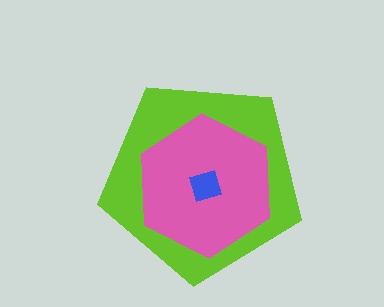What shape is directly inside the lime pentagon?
The pink hexagon.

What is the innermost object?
The blue diamond.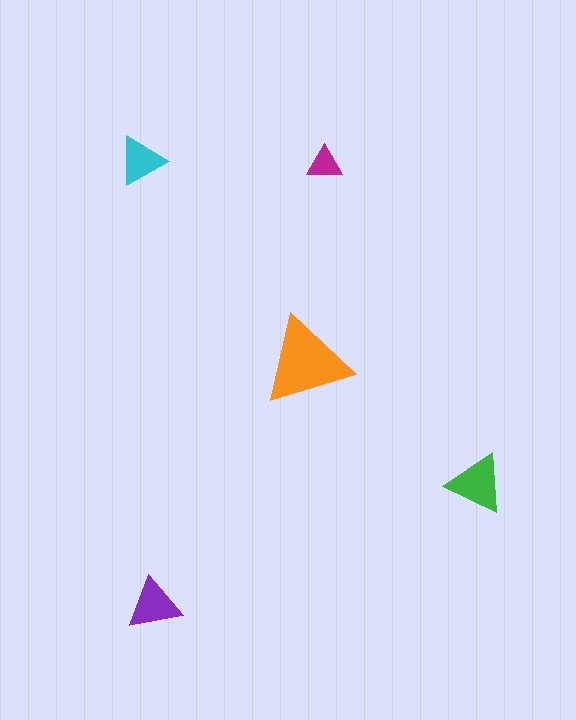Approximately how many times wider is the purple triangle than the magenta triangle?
About 1.5 times wider.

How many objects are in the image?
There are 5 objects in the image.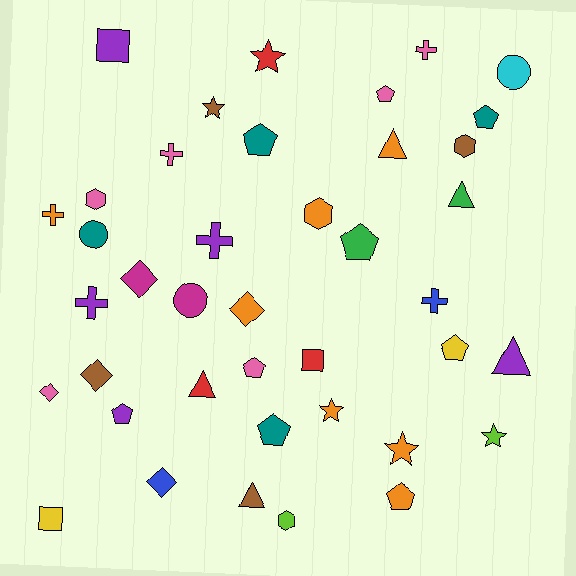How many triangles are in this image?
There are 5 triangles.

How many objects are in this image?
There are 40 objects.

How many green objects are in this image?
There are 2 green objects.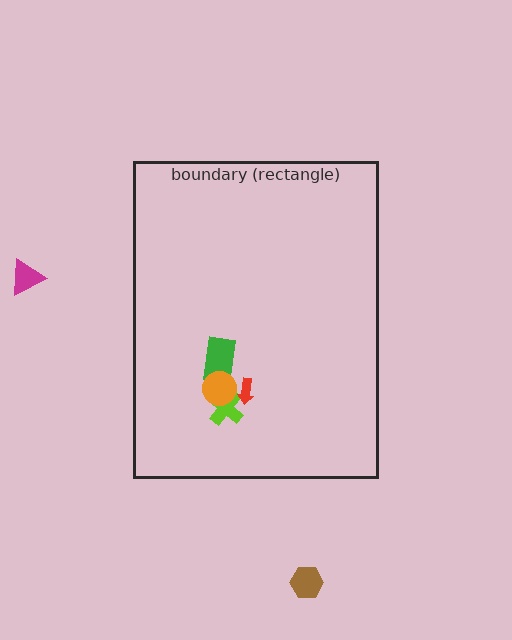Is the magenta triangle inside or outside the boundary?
Outside.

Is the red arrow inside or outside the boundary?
Inside.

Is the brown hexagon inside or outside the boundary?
Outside.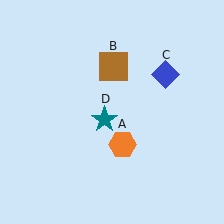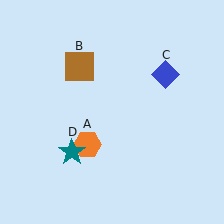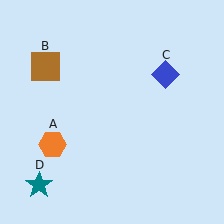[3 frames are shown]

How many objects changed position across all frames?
3 objects changed position: orange hexagon (object A), brown square (object B), teal star (object D).